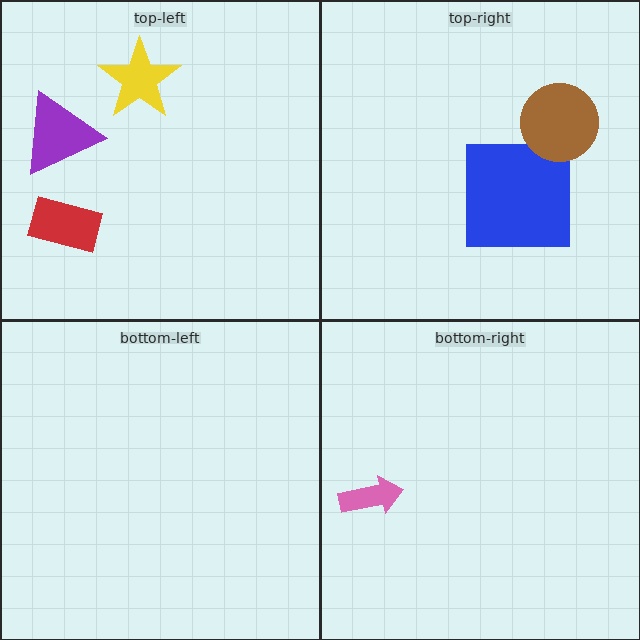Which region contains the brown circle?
The top-right region.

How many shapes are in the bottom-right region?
1.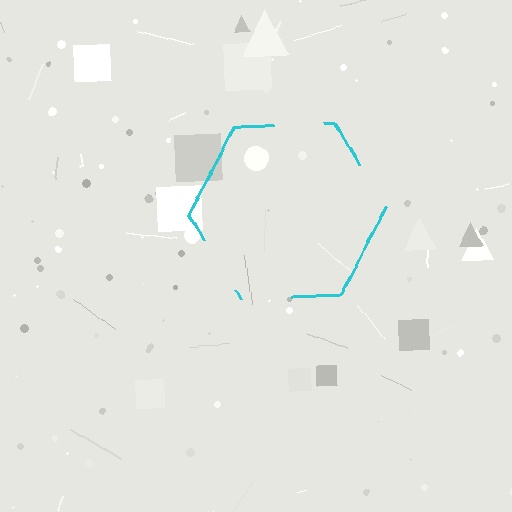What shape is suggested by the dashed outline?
The dashed outline suggests a hexagon.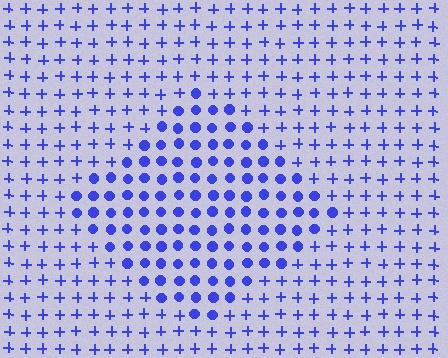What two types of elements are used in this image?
The image uses circles inside the diamond region and plus signs outside it.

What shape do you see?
I see a diamond.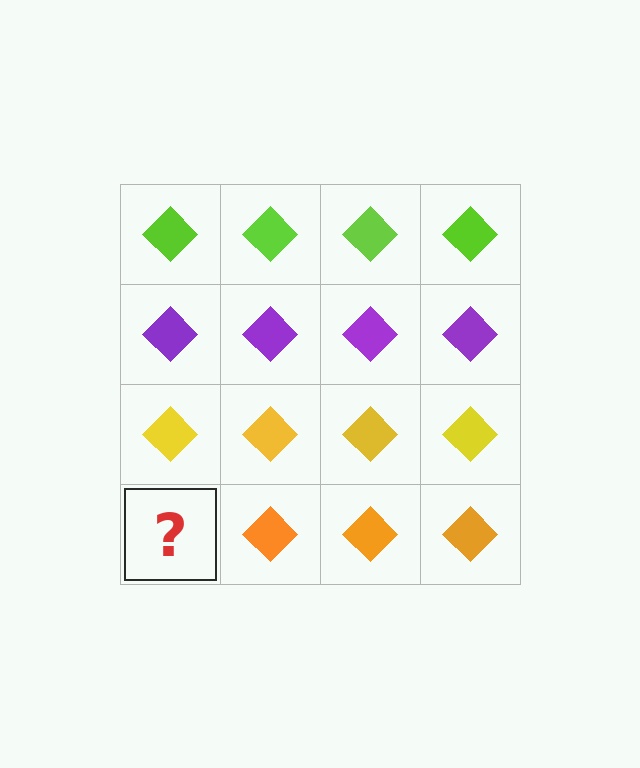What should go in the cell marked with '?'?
The missing cell should contain an orange diamond.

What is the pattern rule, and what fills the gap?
The rule is that each row has a consistent color. The gap should be filled with an orange diamond.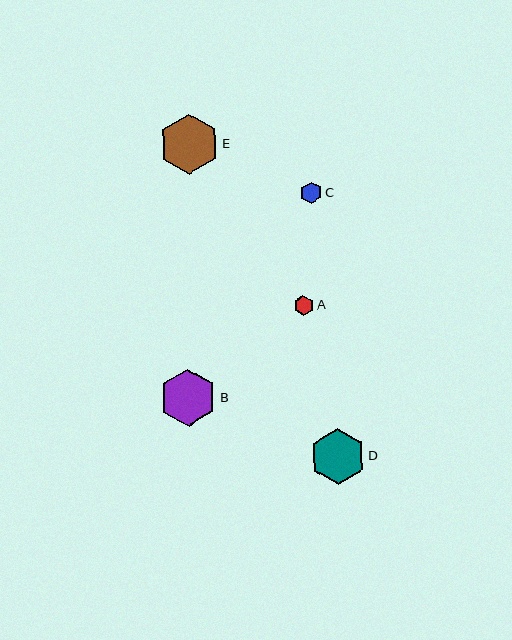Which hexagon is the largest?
Hexagon E is the largest with a size of approximately 60 pixels.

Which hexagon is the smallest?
Hexagon A is the smallest with a size of approximately 20 pixels.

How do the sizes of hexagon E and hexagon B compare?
Hexagon E and hexagon B are approximately the same size.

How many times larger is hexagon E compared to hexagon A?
Hexagon E is approximately 3.0 times the size of hexagon A.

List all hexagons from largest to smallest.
From largest to smallest: E, B, D, C, A.